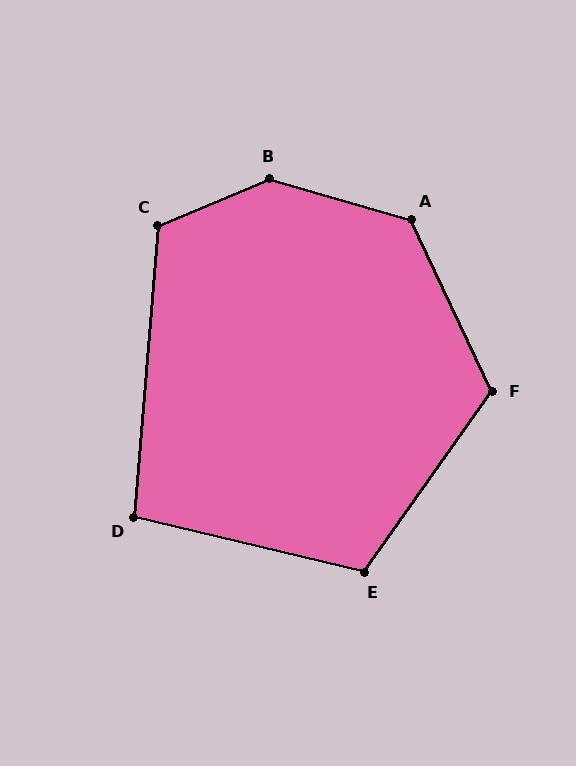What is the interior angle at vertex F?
Approximately 120 degrees (obtuse).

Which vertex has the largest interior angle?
B, at approximately 142 degrees.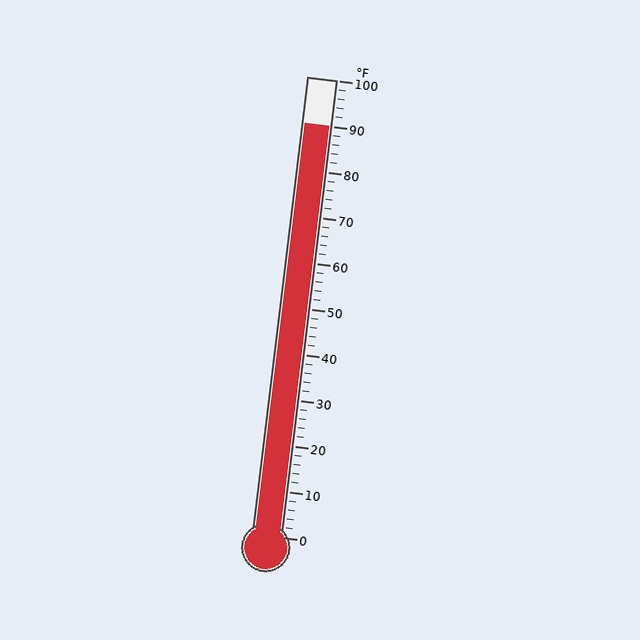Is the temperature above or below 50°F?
The temperature is above 50°F.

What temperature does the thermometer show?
The thermometer shows approximately 90°F.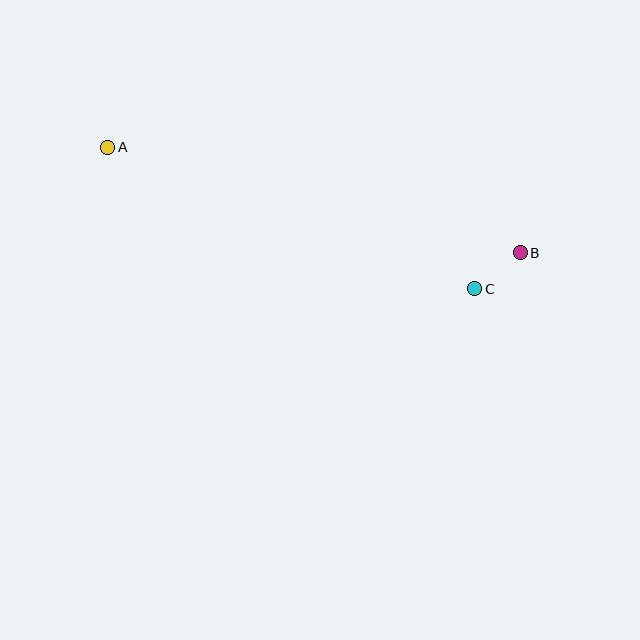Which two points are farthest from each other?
Points A and B are farthest from each other.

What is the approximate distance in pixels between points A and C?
The distance between A and C is approximately 393 pixels.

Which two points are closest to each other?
Points B and C are closest to each other.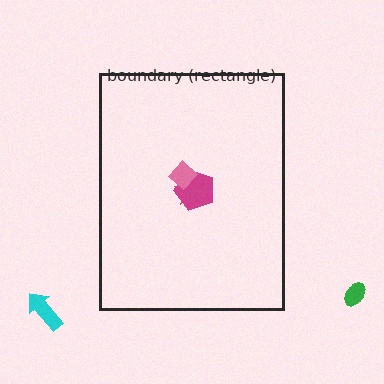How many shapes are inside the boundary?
3 inside, 2 outside.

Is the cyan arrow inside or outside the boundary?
Outside.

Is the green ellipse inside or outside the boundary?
Outside.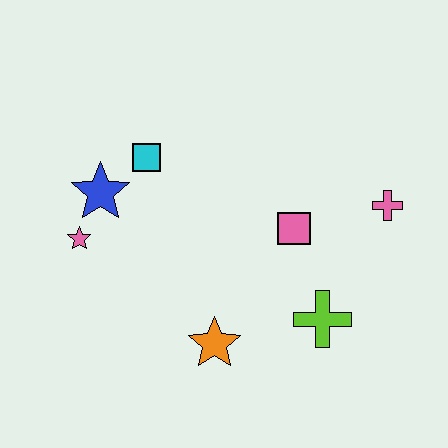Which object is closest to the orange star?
The lime cross is closest to the orange star.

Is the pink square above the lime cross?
Yes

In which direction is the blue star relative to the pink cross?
The blue star is to the left of the pink cross.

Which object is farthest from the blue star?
The pink cross is farthest from the blue star.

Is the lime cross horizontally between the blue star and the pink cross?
Yes